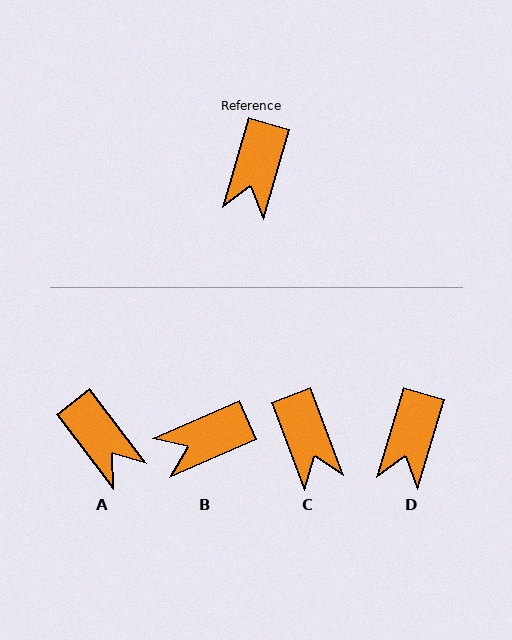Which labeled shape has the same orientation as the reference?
D.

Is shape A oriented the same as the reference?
No, it is off by about 54 degrees.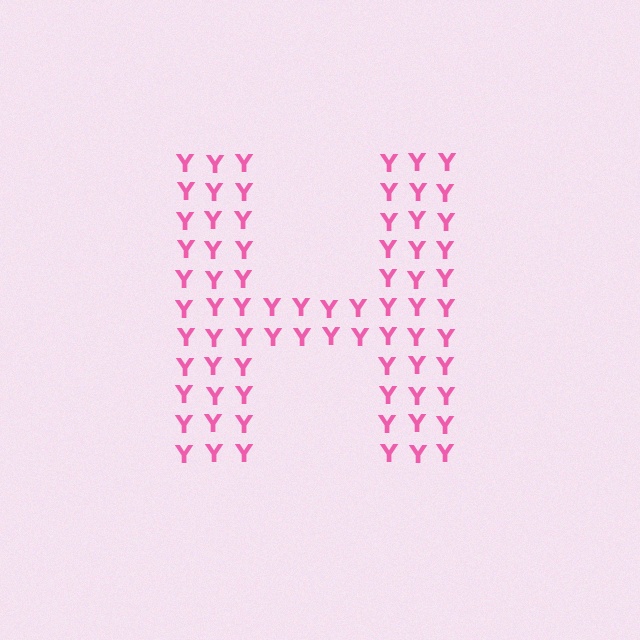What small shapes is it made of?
It is made of small letter Y's.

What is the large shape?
The large shape is the letter H.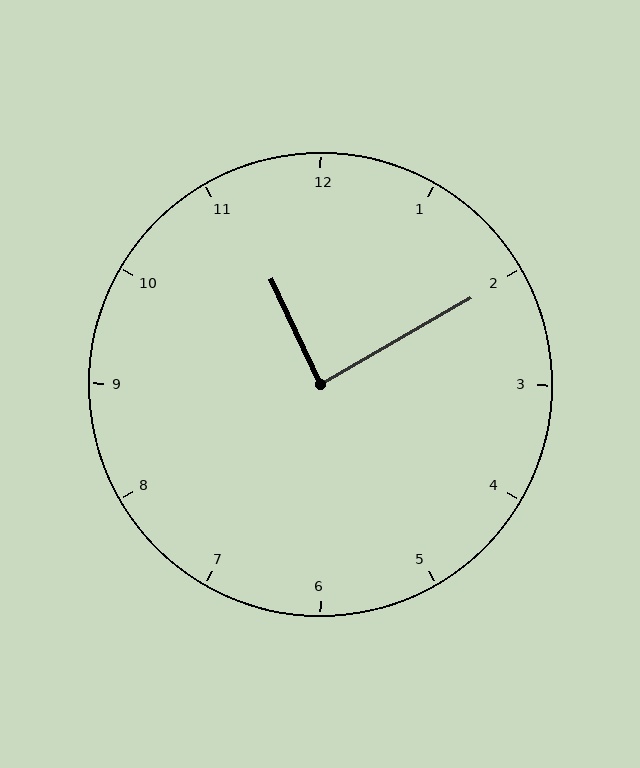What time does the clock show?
11:10.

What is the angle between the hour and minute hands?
Approximately 85 degrees.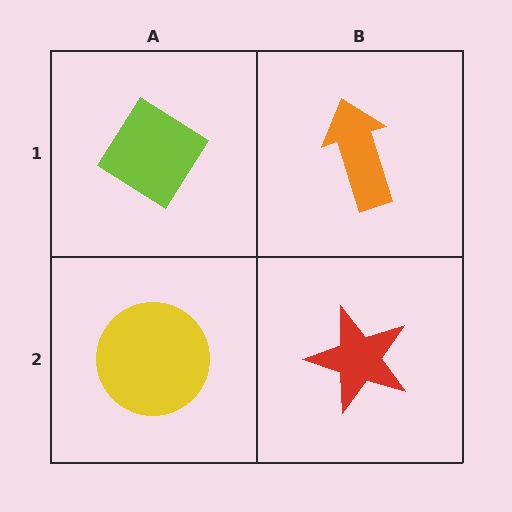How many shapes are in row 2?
2 shapes.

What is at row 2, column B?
A red star.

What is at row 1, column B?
An orange arrow.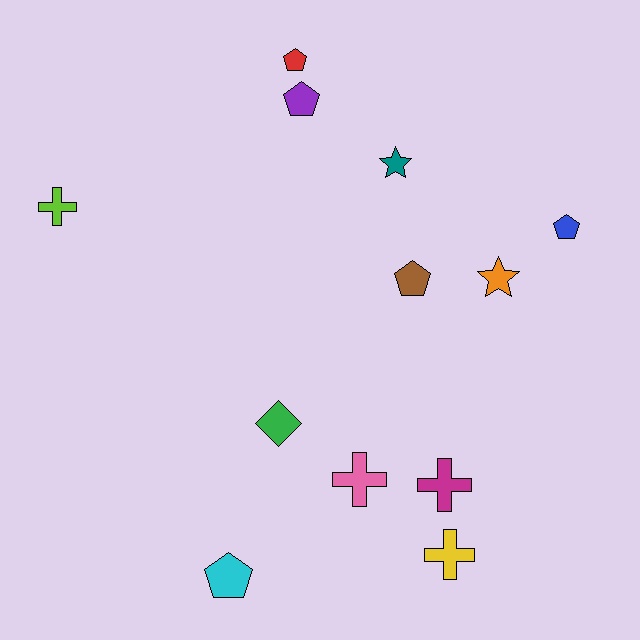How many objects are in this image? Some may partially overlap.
There are 12 objects.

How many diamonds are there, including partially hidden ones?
There is 1 diamond.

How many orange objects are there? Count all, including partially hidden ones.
There is 1 orange object.